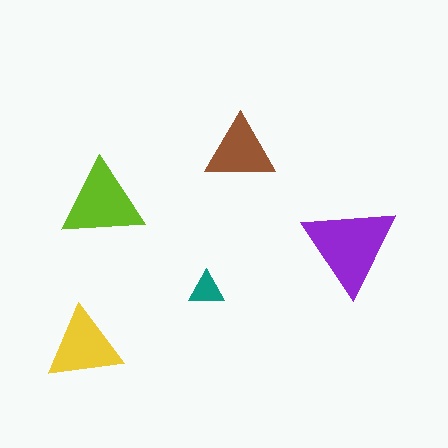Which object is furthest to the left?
The yellow triangle is leftmost.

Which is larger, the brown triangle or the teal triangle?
The brown one.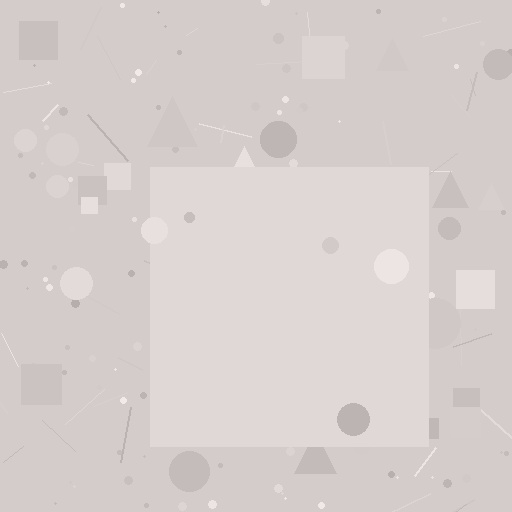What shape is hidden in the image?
A square is hidden in the image.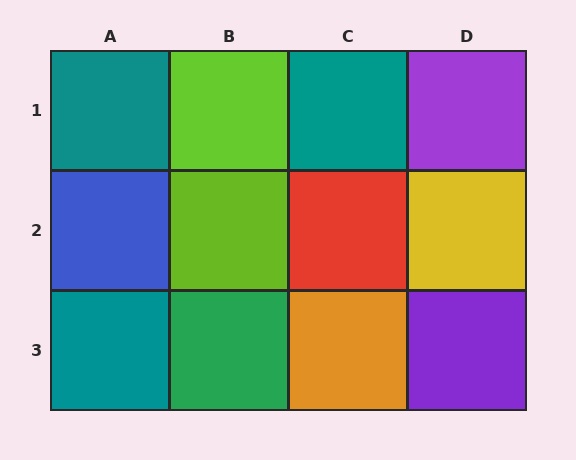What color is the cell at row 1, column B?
Lime.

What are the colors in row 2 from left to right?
Blue, lime, red, yellow.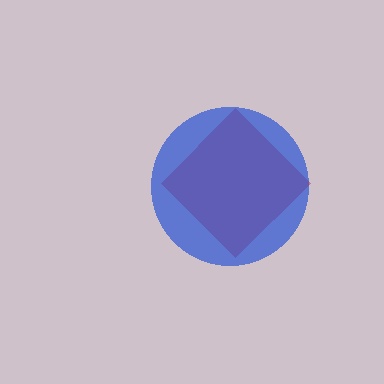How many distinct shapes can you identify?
There are 2 distinct shapes: a red diamond, a blue circle.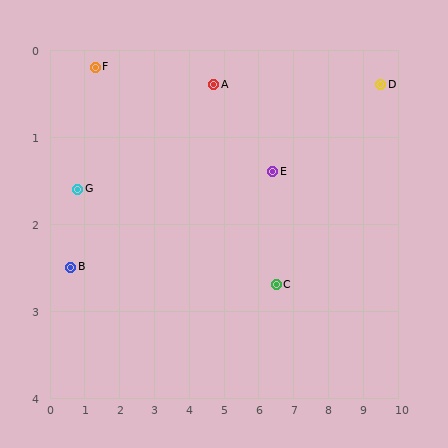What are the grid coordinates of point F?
Point F is at approximately (1.3, 0.2).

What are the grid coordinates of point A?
Point A is at approximately (4.7, 0.4).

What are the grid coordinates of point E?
Point E is at approximately (6.4, 1.4).